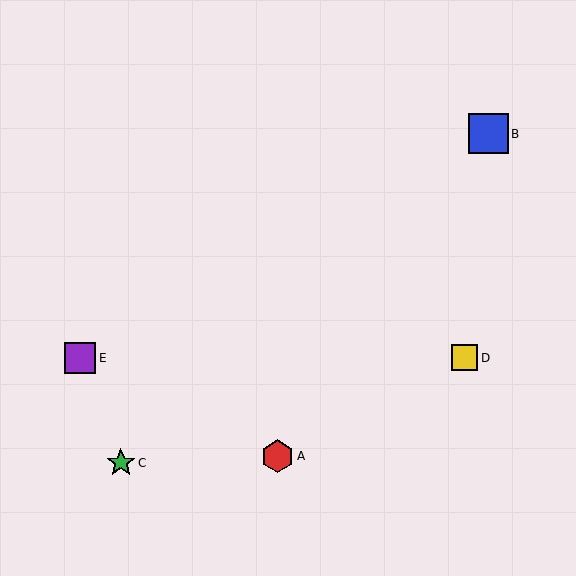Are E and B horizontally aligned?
No, E is at y≈358 and B is at y≈134.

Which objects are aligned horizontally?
Objects D, E are aligned horizontally.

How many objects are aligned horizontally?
2 objects (D, E) are aligned horizontally.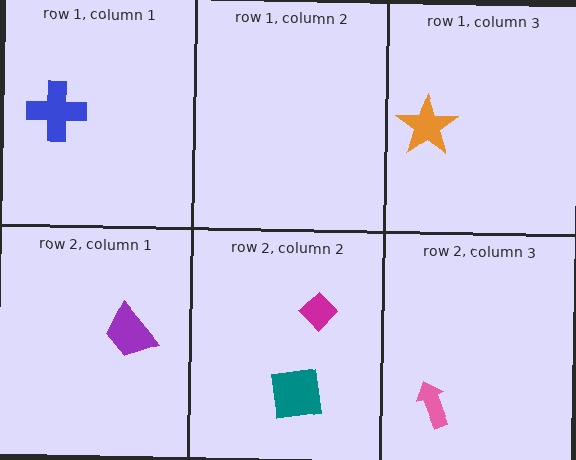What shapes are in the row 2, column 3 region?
The pink arrow.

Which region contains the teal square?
The row 2, column 2 region.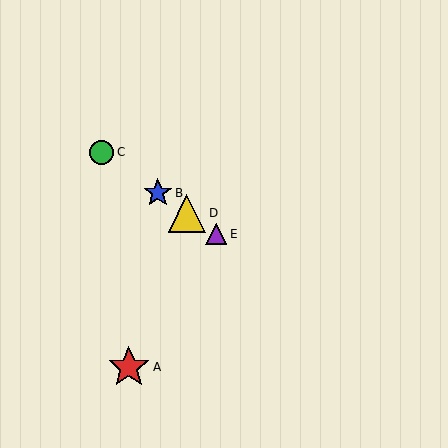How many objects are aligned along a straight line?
4 objects (B, C, D, E) are aligned along a straight line.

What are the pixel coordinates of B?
Object B is at (158, 193).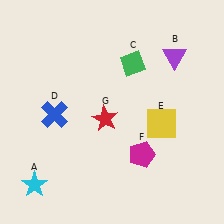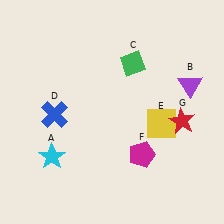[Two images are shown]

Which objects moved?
The objects that moved are: the cyan star (A), the purple triangle (B), the red star (G).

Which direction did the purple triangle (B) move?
The purple triangle (B) moved down.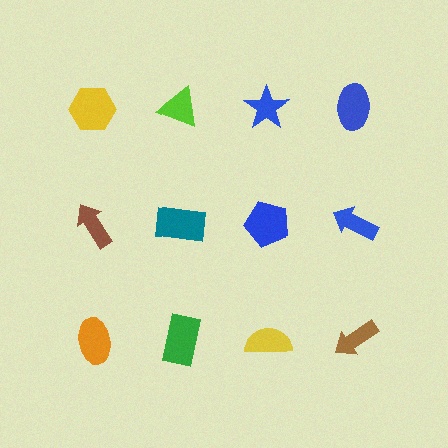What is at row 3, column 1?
An orange ellipse.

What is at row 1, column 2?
A lime triangle.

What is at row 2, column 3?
A blue pentagon.